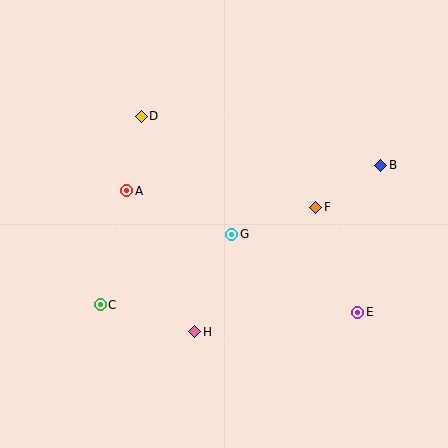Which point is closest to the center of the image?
Point G at (232, 234) is closest to the center.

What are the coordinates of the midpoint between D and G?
The midpoint between D and G is at (186, 175).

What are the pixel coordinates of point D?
Point D is at (141, 116).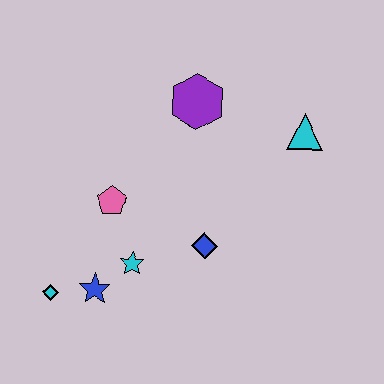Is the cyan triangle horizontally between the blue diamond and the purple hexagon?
No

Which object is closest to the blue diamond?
The cyan star is closest to the blue diamond.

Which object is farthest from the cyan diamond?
The cyan triangle is farthest from the cyan diamond.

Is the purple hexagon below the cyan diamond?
No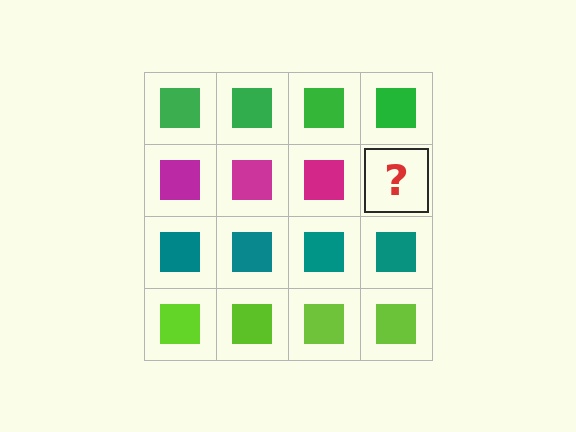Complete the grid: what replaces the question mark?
The question mark should be replaced with a magenta square.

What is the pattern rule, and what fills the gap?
The rule is that each row has a consistent color. The gap should be filled with a magenta square.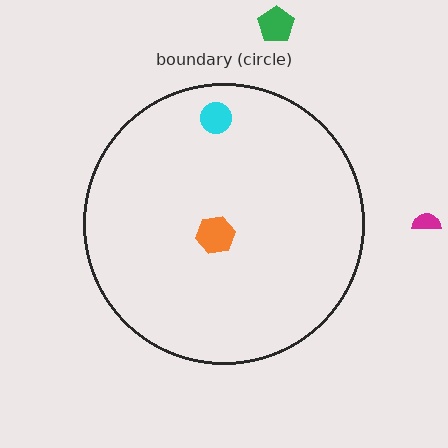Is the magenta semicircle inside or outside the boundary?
Outside.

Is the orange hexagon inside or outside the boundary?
Inside.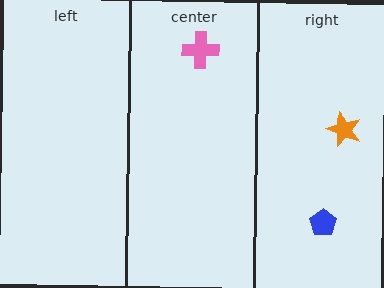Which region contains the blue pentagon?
The right region.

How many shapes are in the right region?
2.